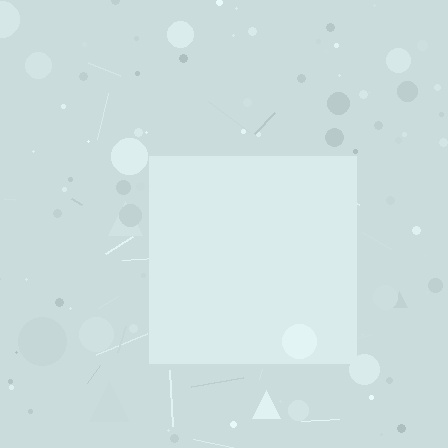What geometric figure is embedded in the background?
A square is embedded in the background.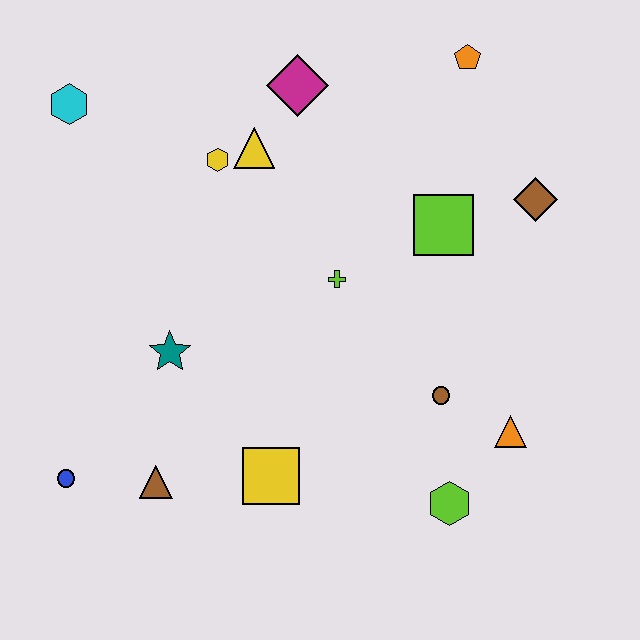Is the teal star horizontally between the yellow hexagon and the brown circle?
No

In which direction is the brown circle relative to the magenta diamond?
The brown circle is below the magenta diamond.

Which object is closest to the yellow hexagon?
The yellow triangle is closest to the yellow hexagon.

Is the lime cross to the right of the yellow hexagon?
Yes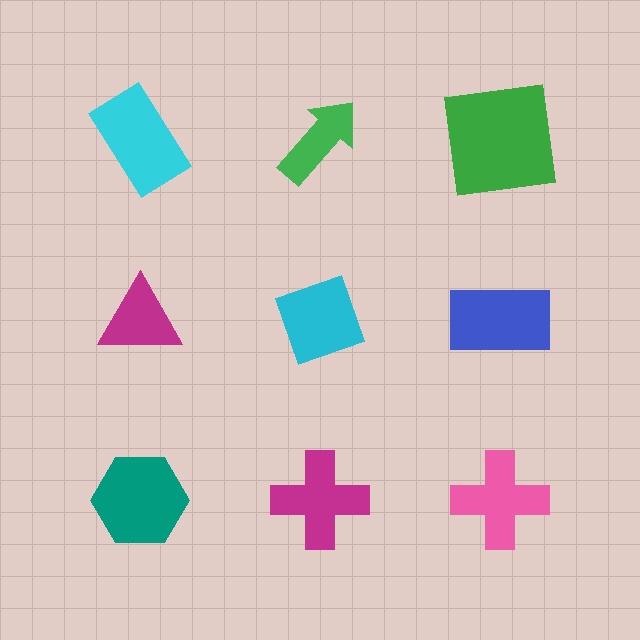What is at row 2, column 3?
A blue rectangle.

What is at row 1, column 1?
A cyan rectangle.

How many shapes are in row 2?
3 shapes.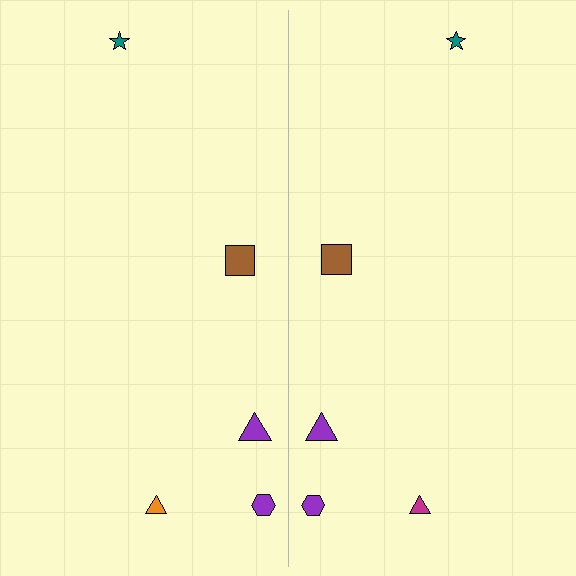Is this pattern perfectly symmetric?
No, the pattern is not perfectly symmetric. The magenta triangle on the right side breaks the symmetry — its mirror counterpart is orange.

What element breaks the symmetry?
The magenta triangle on the right side breaks the symmetry — its mirror counterpart is orange.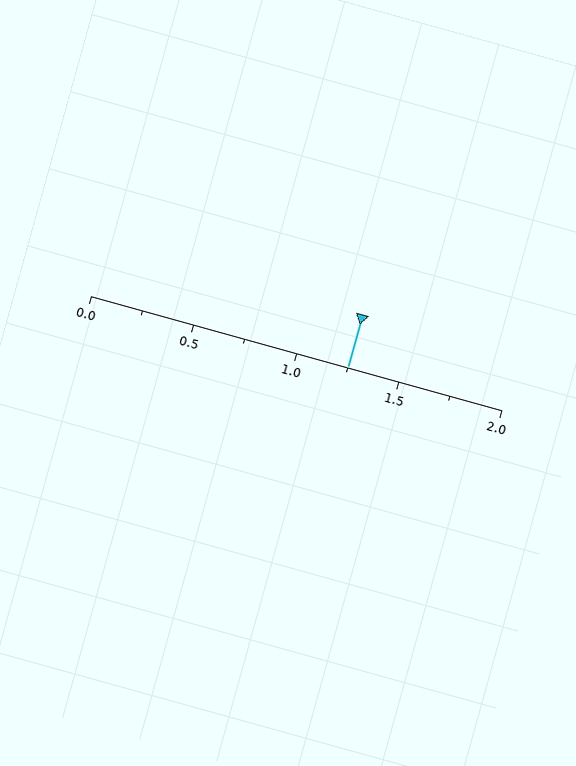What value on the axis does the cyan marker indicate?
The marker indicates approximately 1.25.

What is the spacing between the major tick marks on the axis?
The major ticks are spaced 0.5 apart.